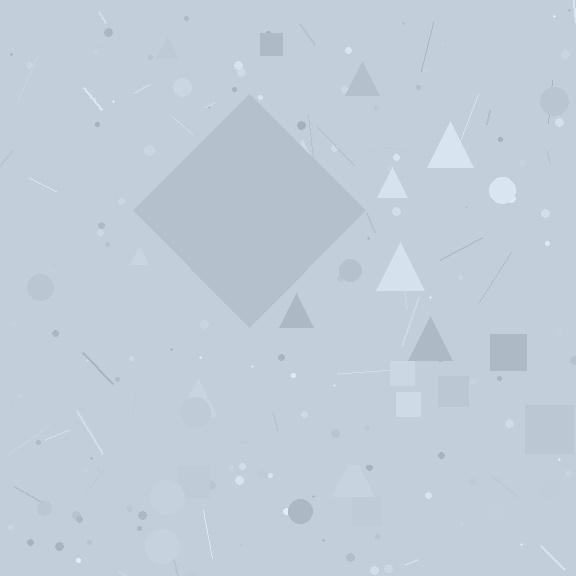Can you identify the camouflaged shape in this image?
The camouflaged shape is a diamond.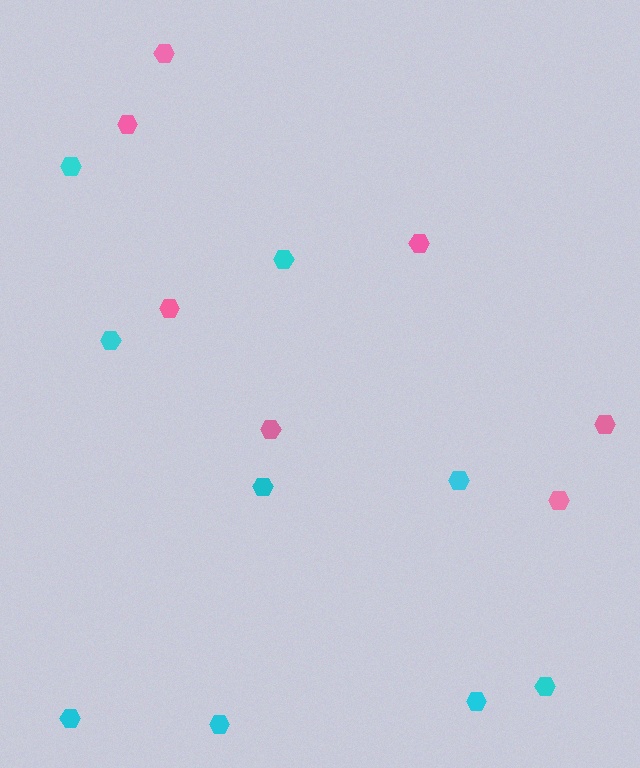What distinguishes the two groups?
There are 2 groups: one group of cyan hexagons (9) and one group of pink hexagons (7).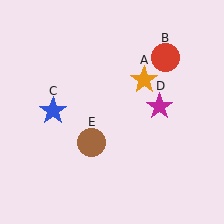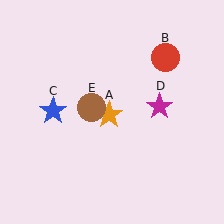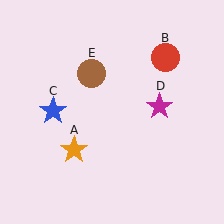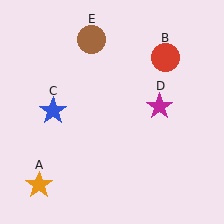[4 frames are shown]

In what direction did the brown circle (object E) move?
The brown circle (object E) moved up.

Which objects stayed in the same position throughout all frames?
Red circle (object B) and blue star (object C) and magenta star (object D) remained stationary.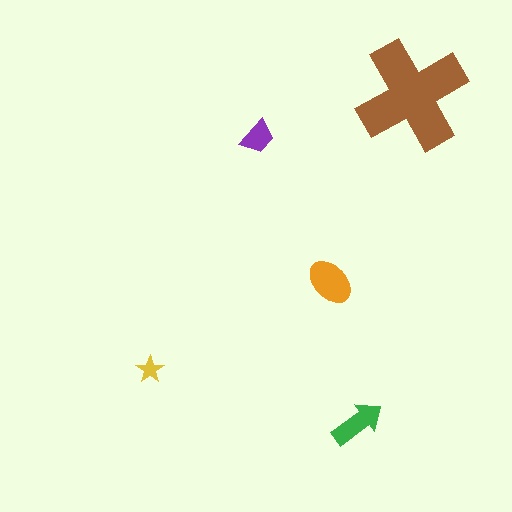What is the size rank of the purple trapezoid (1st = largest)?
4th.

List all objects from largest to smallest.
The brown cross, the orange ellipse, the green arrow, the purple trapezoid, the yellow star.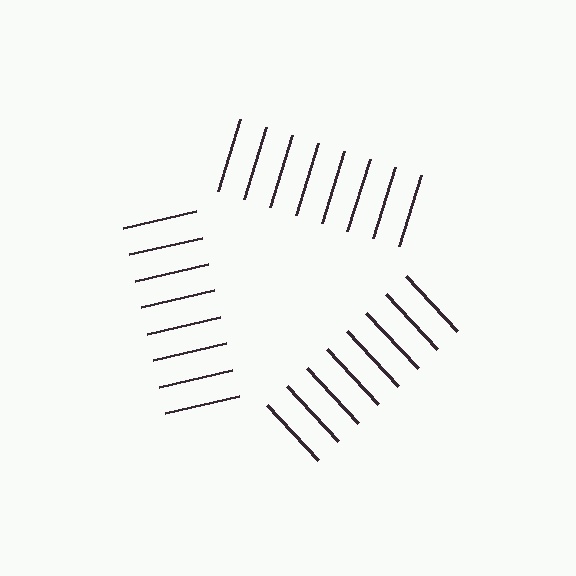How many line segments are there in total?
24 — 8 along each of the 3 edges.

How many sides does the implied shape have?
3 sides — the line-ends trace a triangle.